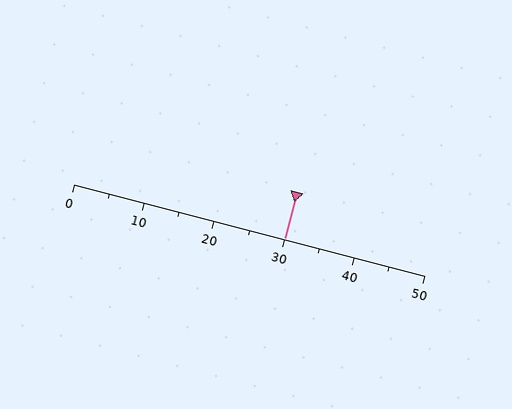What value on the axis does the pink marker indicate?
The marker indicates approximately 30.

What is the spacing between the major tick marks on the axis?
The major ticks are spaced 10 apart.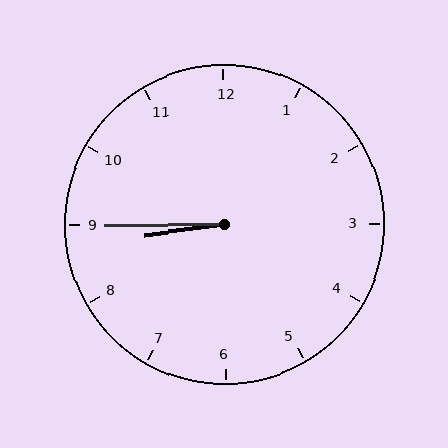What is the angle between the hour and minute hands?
Approximately 8 degrees.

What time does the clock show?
8:45.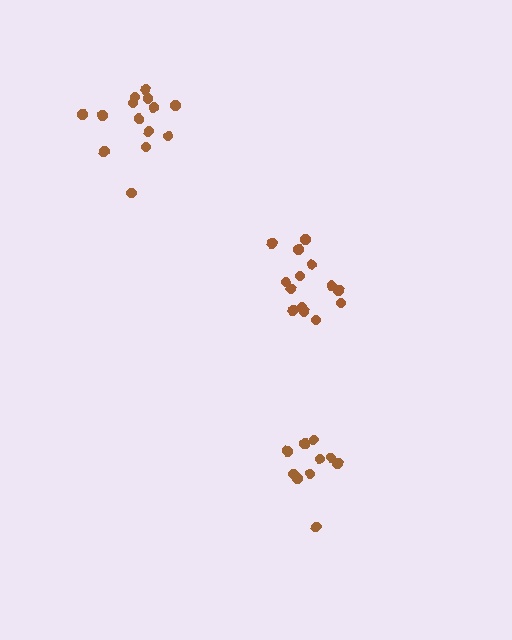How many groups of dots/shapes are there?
There are 3 groups.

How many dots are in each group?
Group 1: 10 dots, Group 2: 14 dots, Group 3: 14 dots (38 total).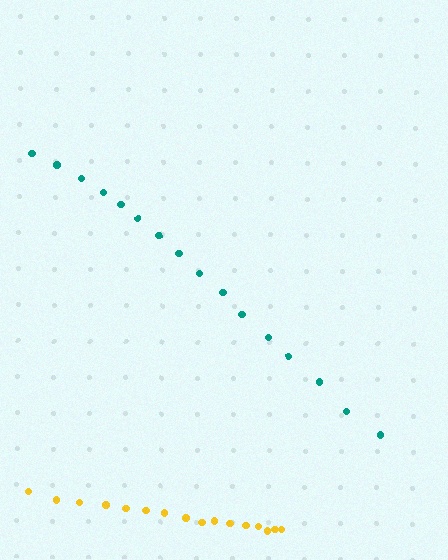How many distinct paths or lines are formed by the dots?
There are 2 distinct paths.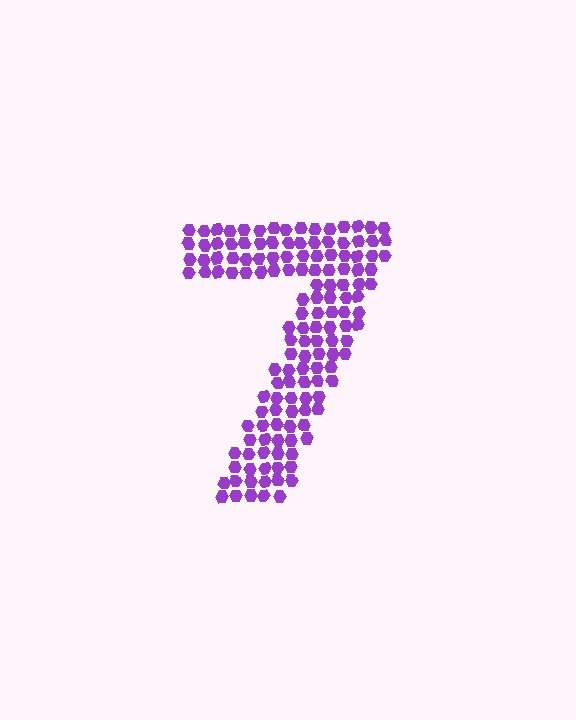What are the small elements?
The small elements are hexagons.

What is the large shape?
The large shape is the digit 7.